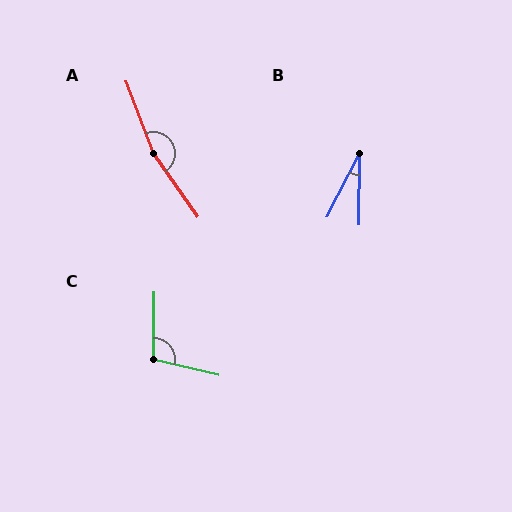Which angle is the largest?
A, at approximately 166 degrees.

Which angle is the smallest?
B, at approximately 27 degrees.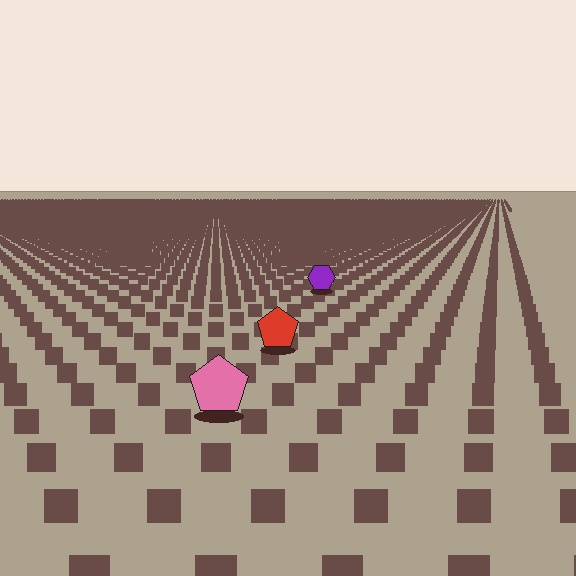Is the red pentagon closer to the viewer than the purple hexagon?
Yes. The red pentagon is closer — you can tell from the texture gradient: the ground texture is coarser near it.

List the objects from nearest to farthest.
From nearest to farthest: the pink pentagon, the red pentagon, the purple hexagon.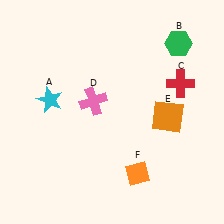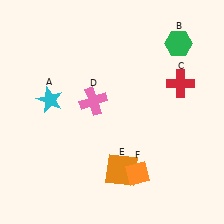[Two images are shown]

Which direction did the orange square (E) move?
The orange square (E) moved down.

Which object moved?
The orange square (E) moved down.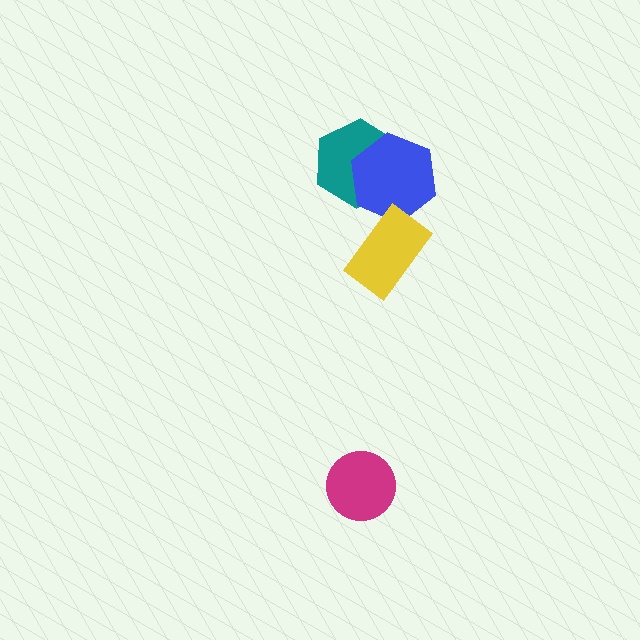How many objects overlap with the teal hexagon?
1 object overlaps with the teal hexagon.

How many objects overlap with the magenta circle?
0 objects overlap with the magenta circle.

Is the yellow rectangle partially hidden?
No, no other shape covers it.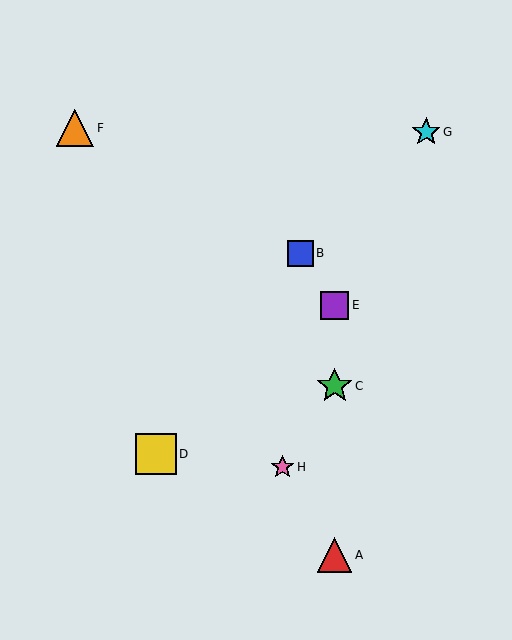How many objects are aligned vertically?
3 objects (A, C, E) are aligned vertically.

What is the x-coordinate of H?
Object H is at x≈282.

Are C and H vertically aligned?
No, C is at x≈335 and H is at x≈282.